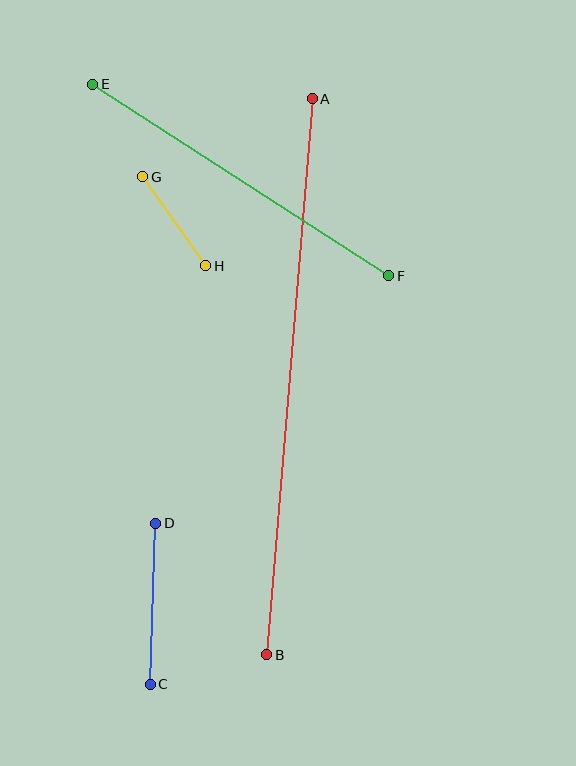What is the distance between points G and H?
The distance is approximately 109 pixels.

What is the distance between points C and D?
The distance is approximately 161 pixels.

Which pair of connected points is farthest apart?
Points A and B are farthest apart.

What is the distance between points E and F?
The distance is approximately 352 pixels.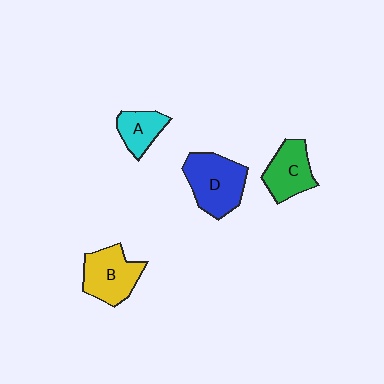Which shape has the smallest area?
Shape A (cyan).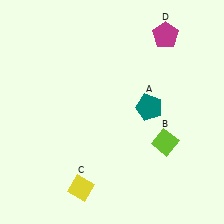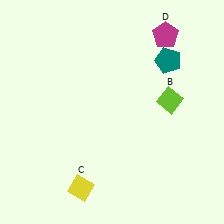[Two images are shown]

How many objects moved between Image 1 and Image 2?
2 objects moved between the two images.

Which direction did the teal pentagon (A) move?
The teal pentagon (A) moved up.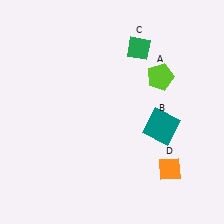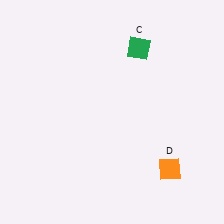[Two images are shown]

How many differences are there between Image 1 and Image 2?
There are 2 differences between the two images.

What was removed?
The teal square (B), the lime pentagon (A) were removed in Image 2.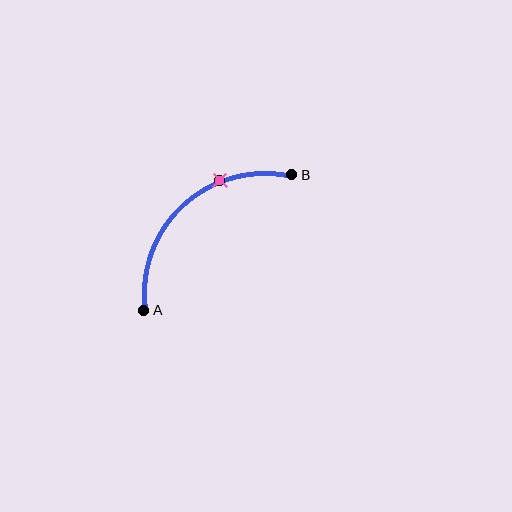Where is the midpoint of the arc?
The arc midpoint is the point on the curve farthest from the straight line joining A and B. It sits above and to the left of that line.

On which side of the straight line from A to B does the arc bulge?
The arc bulges above and to the left of the straight line connecting A and B.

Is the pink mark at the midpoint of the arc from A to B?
No. The pink mark lies on the arc but is closer to endpoint B. The arc midpoint would be at the point on the curve equidistant along the arc from both A and B.